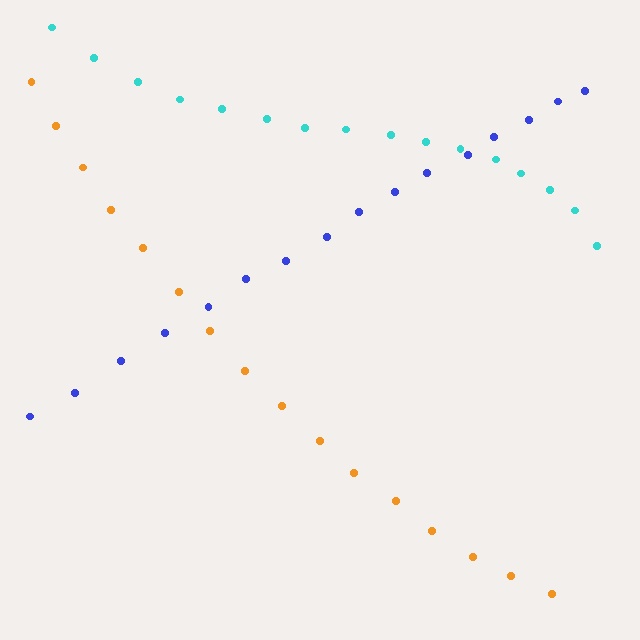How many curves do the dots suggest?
There are 3 distinct paths.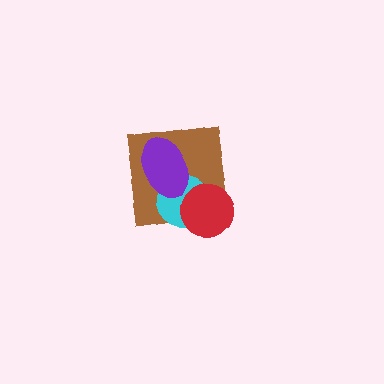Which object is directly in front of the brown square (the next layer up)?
The cyan circle is directly in front of the brown square.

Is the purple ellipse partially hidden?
No, no other shape covers it.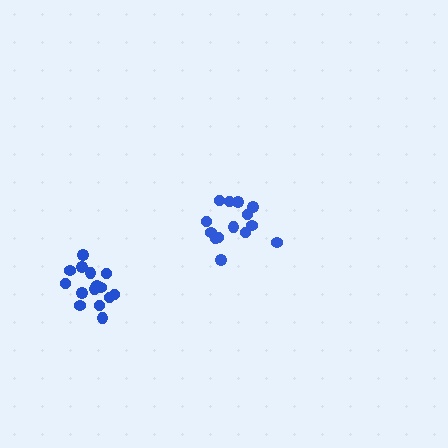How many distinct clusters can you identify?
There are 2 distinct clusters.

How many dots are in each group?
Group 1: 14 dots, Group 2: 15 dots (29 total).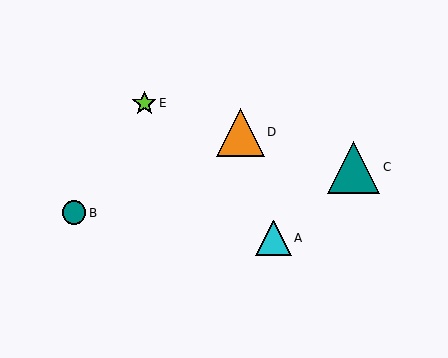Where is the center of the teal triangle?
The center of the teal triangle is at (354, 167).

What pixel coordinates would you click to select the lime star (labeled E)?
Click at (144, 103) to select the lime star E.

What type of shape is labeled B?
Shape B is a teal circle.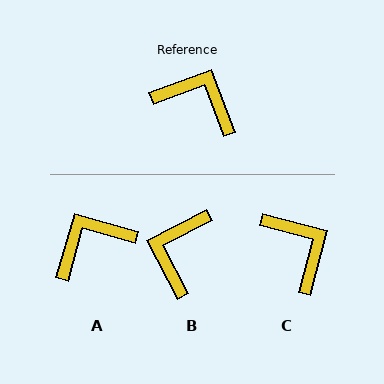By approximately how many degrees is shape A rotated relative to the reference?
Approximately 54 degrees counter-clockwise.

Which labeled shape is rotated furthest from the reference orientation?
B, about 97 degrees away.